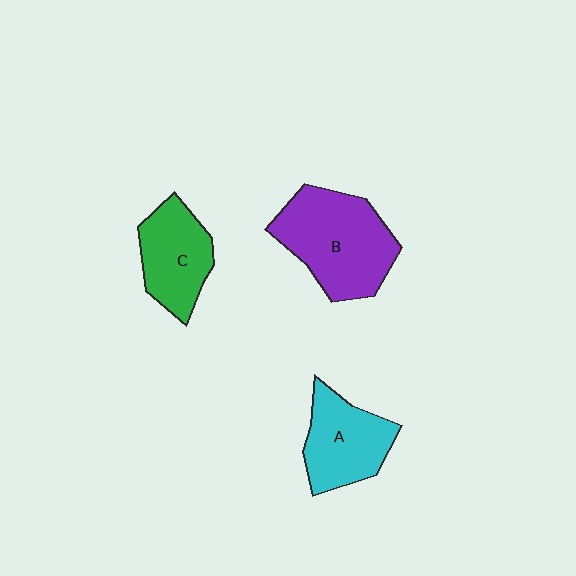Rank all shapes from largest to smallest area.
From largest to smallest: B (purple), A (cyan), C (green).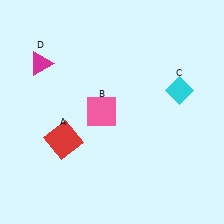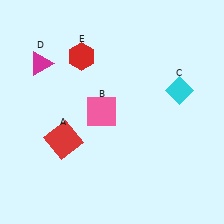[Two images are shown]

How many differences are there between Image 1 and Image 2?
There is 1 difference between the two images.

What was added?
A red hexagon (E) was added in Image 2.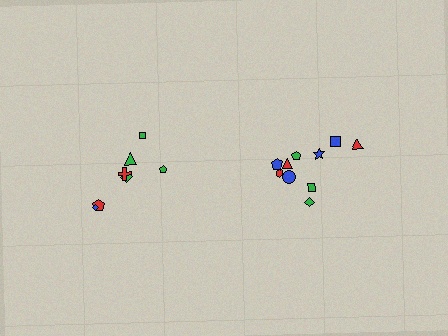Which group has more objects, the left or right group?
The right group.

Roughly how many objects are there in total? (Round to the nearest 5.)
Roughly 15 objects in total.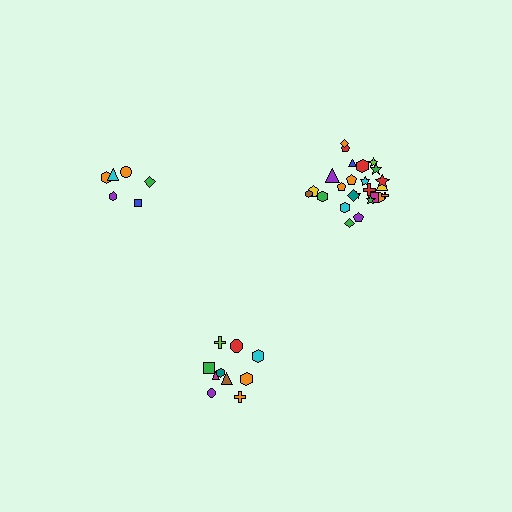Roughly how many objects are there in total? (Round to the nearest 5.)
Roughly 40 objects in total.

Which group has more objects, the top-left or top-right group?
The top-right group.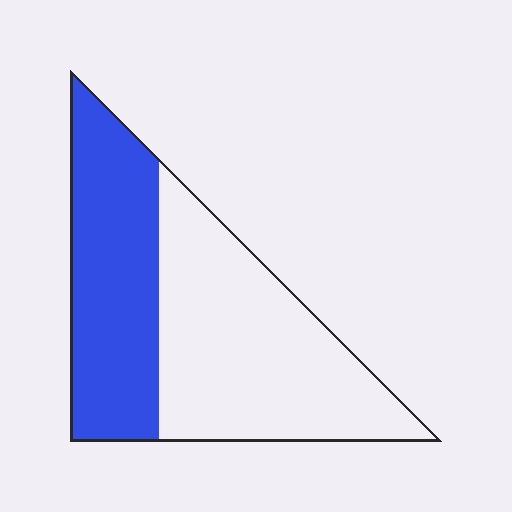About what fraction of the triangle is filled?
About two fifths (2/5).